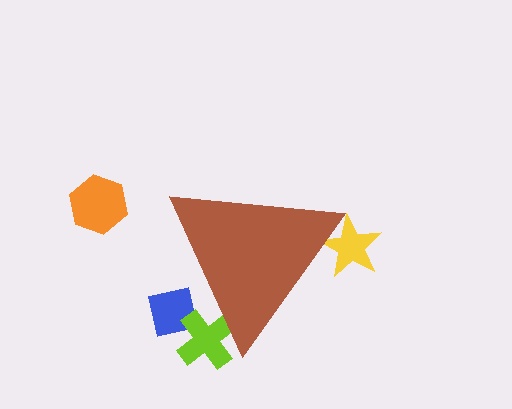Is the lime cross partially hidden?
Yes, the lime cross is partially hidden behind the brown triangle.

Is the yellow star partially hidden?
Yes, the yellow star is partially hidden behind the brown triangle.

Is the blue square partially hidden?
Yes, the blue square is partially hidden behind the brown triangle.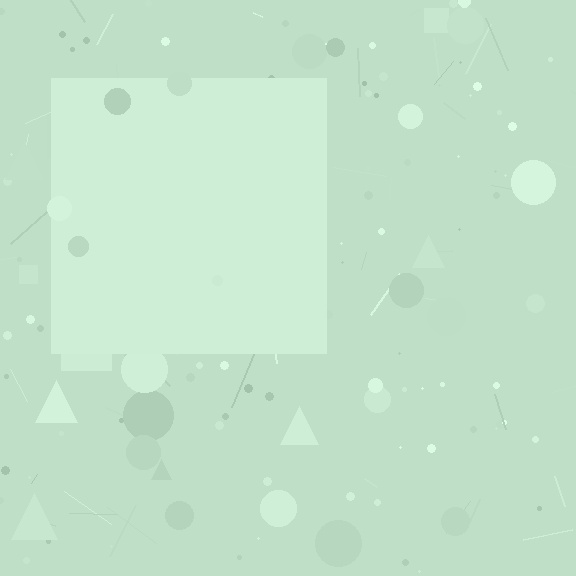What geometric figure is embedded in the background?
A square is embedded in the background.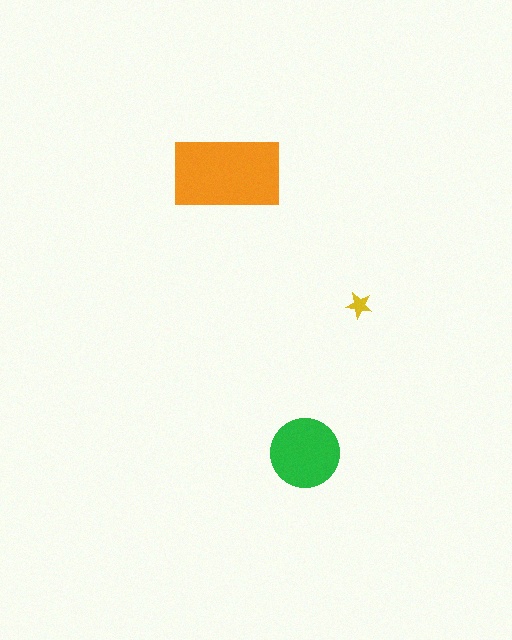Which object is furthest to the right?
The yellow star is rightmost.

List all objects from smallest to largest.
The yellow star, the green circle, the orange rectangle.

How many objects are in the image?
There are 3 objects in the image.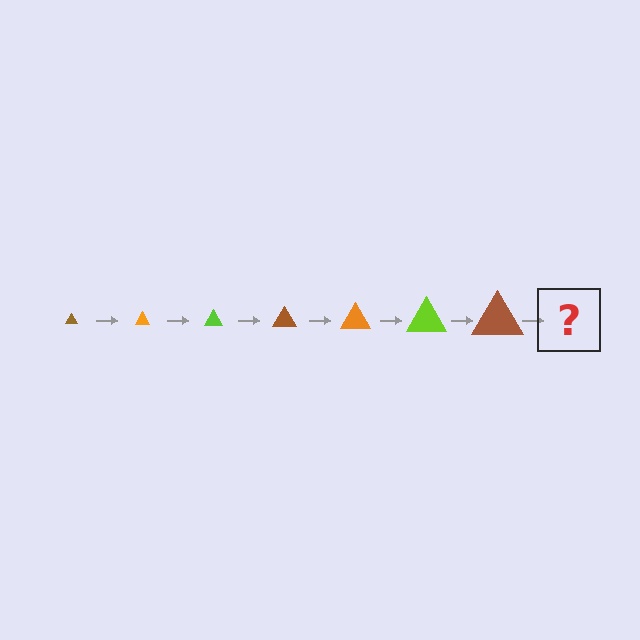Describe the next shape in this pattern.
It should be an orange triangle, larger than the previous one.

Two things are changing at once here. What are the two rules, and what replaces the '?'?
The two rules are that the triangle grows larger each step and the color cycles through brown, orange, and lime. The '?' should be an orange triangle, larger than the previous one.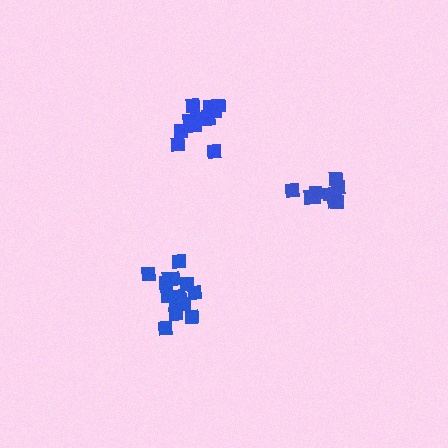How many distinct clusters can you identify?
There are 3 distinct clusters.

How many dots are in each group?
Group 1: 15 dots, Group 2: 13 dots, Group 3: 13 dots (41 total).